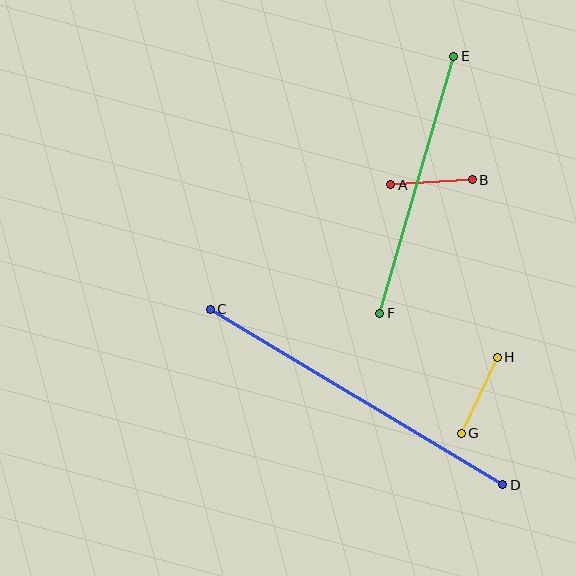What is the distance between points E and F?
The distance is approximately 267 pixels.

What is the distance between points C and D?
The distance is approximately 341 pixels.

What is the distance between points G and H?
The distance is approximately 84 pixels.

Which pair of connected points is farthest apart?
Points C and D are farthest apart.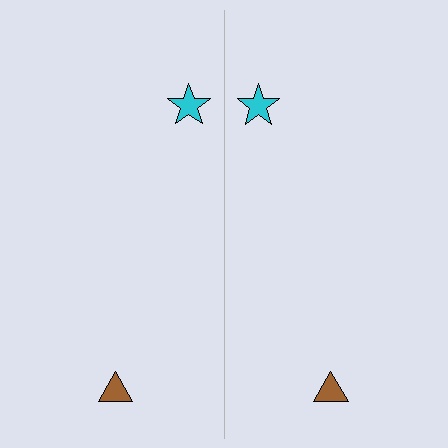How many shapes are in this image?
There are 4 shapes in this image.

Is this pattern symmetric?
Yes, this pattern has bilateral (reflection) symmetry.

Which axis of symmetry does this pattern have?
The pattern has a vertical axis of symmetry running through the center of the image.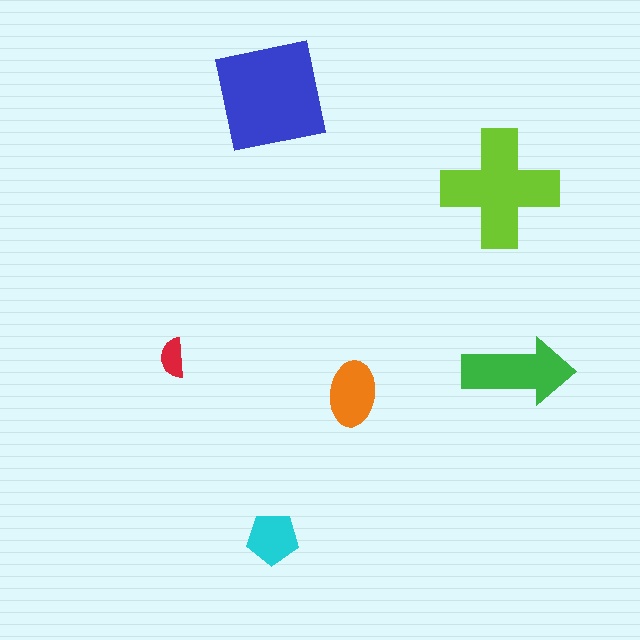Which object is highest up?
The blue square is topmost.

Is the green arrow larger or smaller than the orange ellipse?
Larger.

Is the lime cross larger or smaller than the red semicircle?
Larger.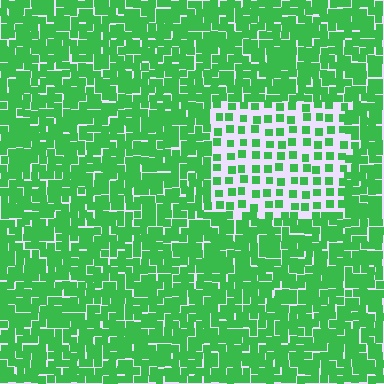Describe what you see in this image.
The image contains small green elements arranged at two different densities. A rectangle-shaped region is visible where the elements are less densely packed than the surrounding area.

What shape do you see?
I see a rectangle.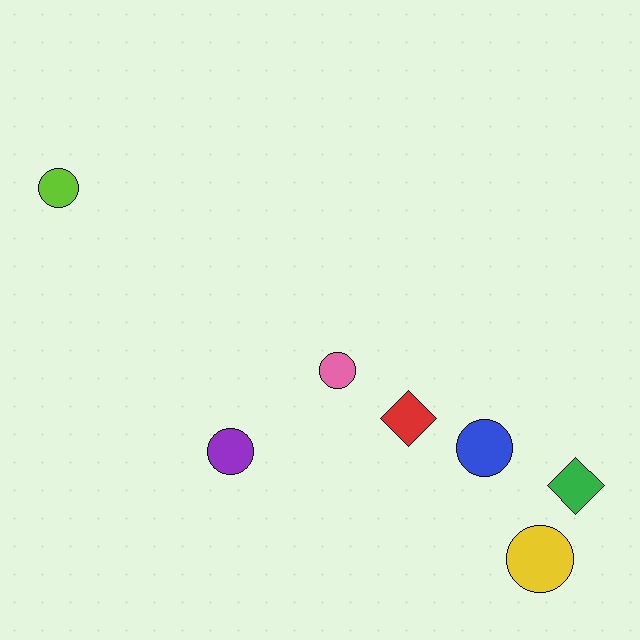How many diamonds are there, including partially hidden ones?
There are 2 diamonds.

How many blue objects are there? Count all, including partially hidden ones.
There is 1 blue object.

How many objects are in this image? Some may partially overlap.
There are 7 objects.